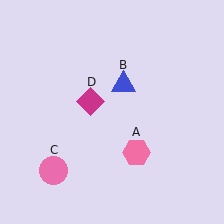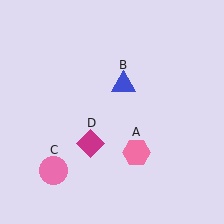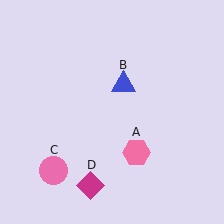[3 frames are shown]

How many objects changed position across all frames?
1 object changed position: magenta diamond (object D).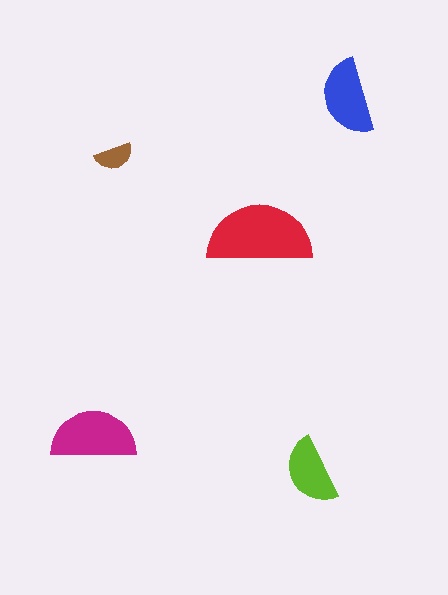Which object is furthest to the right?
The blue semicircle is rightmost.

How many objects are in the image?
There are 5 objects in the image.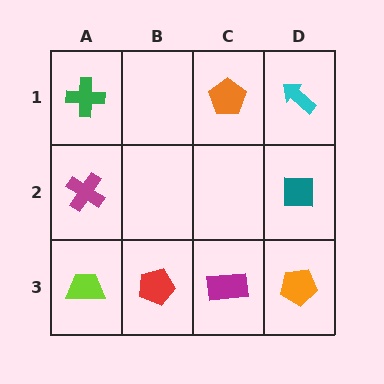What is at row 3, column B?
A red pentagon.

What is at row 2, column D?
A teal square.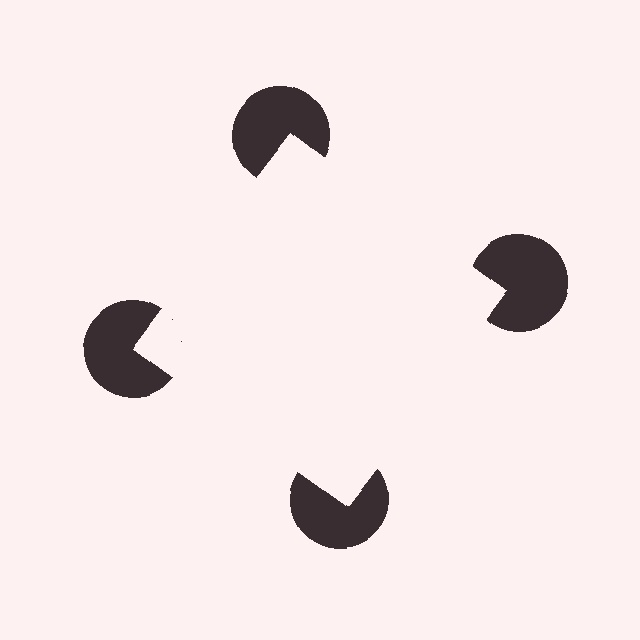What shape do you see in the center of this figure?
An illusory square — its edges are inferred from the aligned wedge cuts in the pac-man discs, not physically drawn.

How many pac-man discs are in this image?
There are 4 — one at each vertex of the illusory square.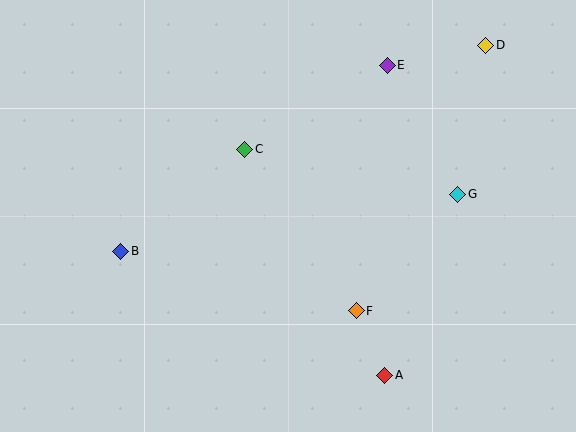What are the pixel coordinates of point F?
Point F is at (356, 311).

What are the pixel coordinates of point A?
Point A is at (385, 375).